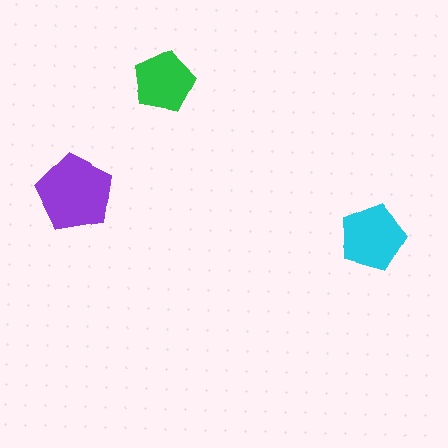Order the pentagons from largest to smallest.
the purple one, the cyan one, the green one.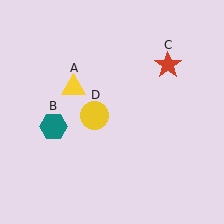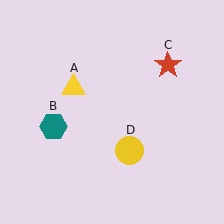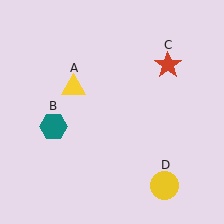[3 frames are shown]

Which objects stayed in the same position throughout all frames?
Yellow triangle (object A) and teal hexagon (object B) and red star (object C) remained stationary.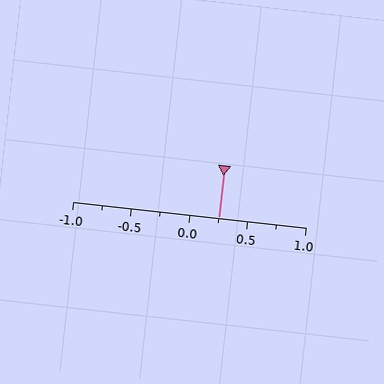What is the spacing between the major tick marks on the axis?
The major ticks are spaced 0.5 apart.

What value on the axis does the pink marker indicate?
The marker indicates approximately 0.25.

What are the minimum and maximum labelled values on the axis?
The axis runs from -1.0 to 1.0.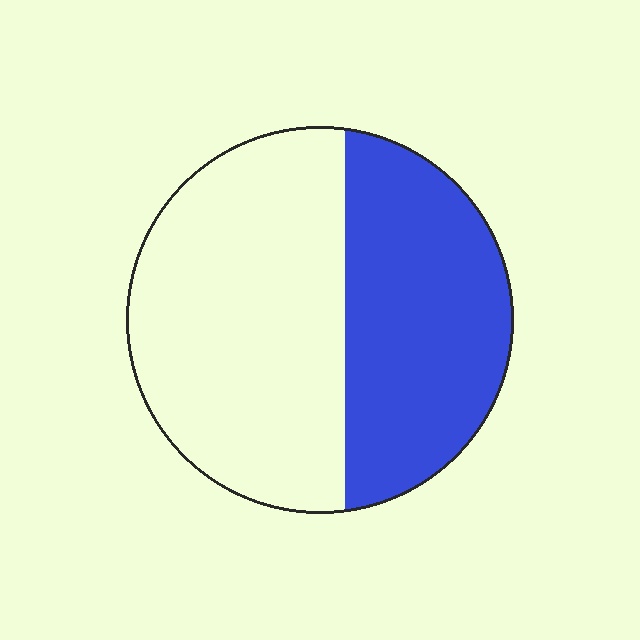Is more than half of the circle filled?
No.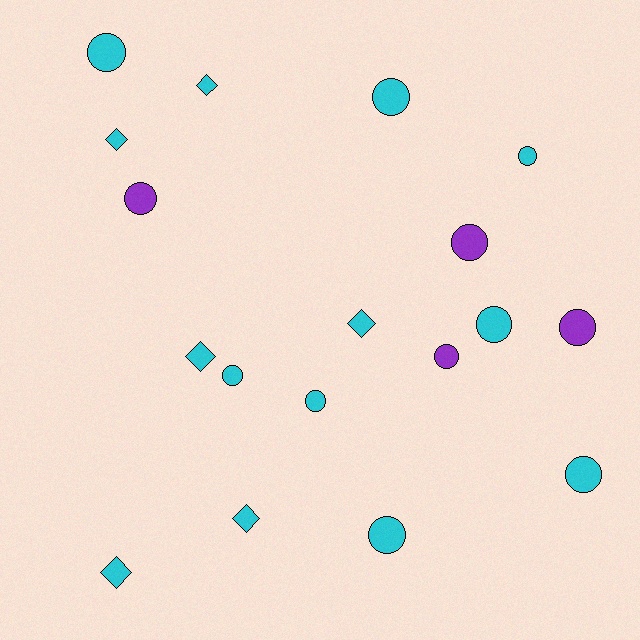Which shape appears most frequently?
Circle, with 12 objects.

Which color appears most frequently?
Cyan, with 14 objects.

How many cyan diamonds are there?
There are 6 cyan diamonds.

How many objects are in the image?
There are 18 objects.